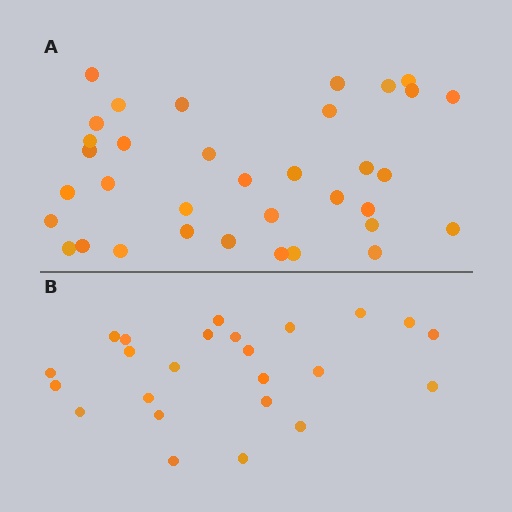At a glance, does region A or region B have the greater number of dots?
Region A (the top region) has more dots.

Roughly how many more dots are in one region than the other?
Region A has roughly 12 or so more dots than region B.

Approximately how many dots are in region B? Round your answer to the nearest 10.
About 20 dots. (The exact count is 24, which rounds to 20.)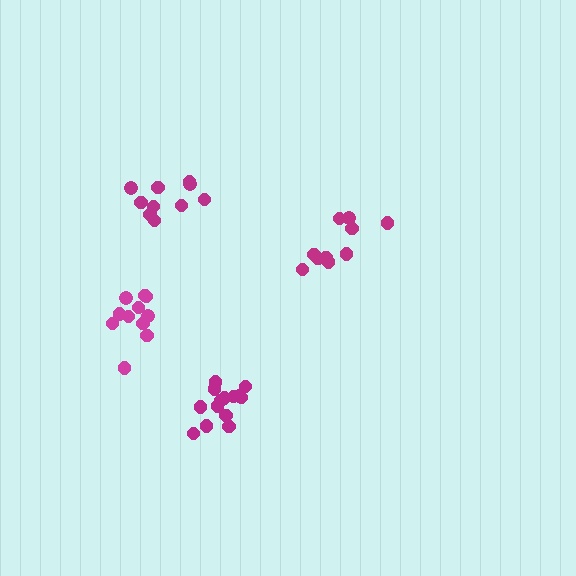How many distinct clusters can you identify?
There are 4 distinct clusters.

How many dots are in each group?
Group 1: 10 dots, Group 2: 14 dots, Group 3: 10 dots, Group 4: 11 dots (45 total).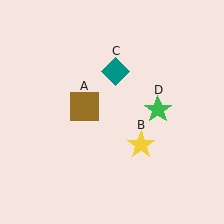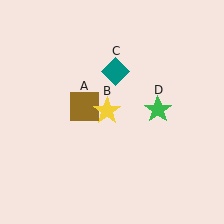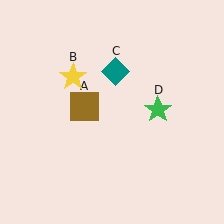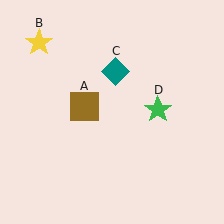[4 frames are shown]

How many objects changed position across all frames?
1 object changed position: yellow star (object B).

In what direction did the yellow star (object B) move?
The yellow star (object B) moved up and to the left.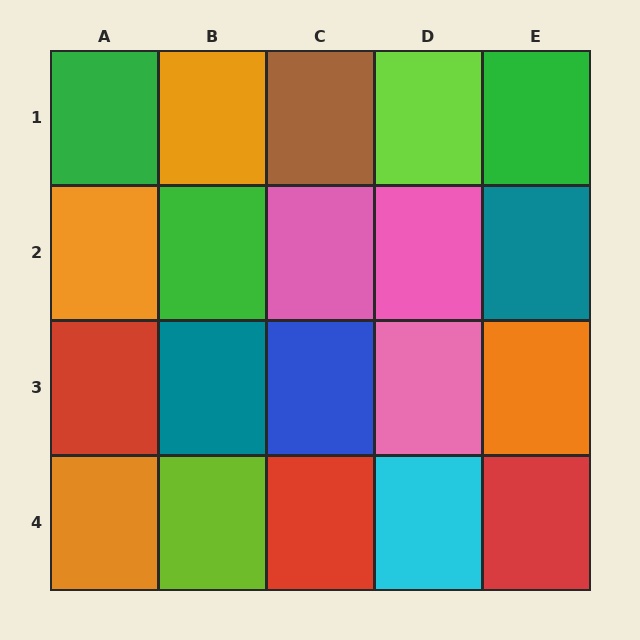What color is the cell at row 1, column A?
Green.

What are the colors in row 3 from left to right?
Red, teal, blue, pink, orange.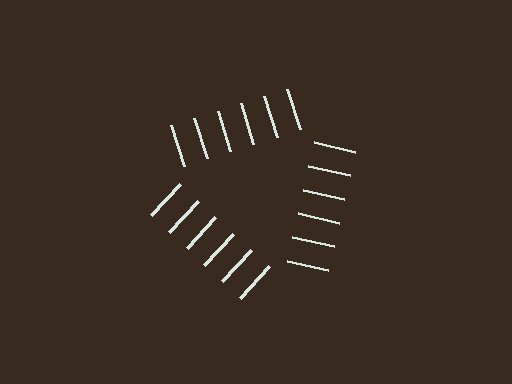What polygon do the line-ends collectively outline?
An illusory triangle — the line segments terminate on its edges but no continuous stroke is drawn.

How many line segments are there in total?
18 — 6 along each of the 3 edges.